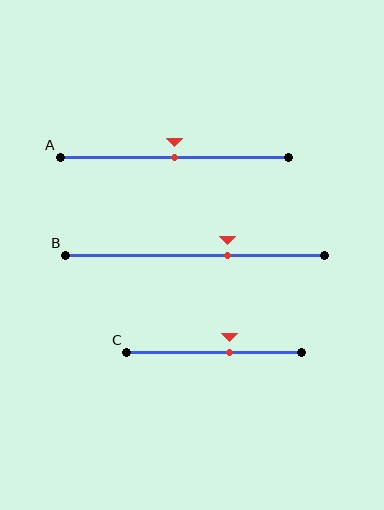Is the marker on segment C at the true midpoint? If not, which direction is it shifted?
No, the marker on segment C is shifted to the right by about 9% of the segment length.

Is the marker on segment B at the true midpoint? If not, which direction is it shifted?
No, the marker on segment B is shifted to the right by about 12% of the segment length.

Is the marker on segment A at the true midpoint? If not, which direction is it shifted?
Yes, the marker on segment A is at the true midpoint.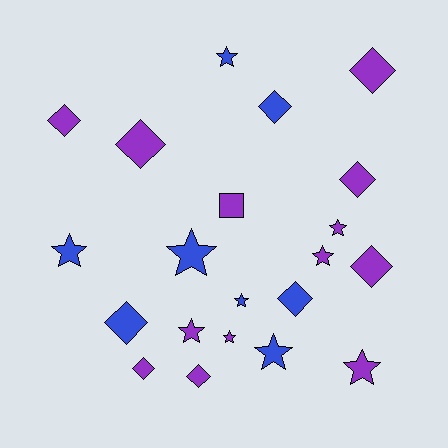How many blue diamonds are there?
There are 3 blue diamonds.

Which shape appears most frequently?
Star, with 10 objects.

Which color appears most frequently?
Purple, with 13 objects.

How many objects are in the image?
There are 21 objects.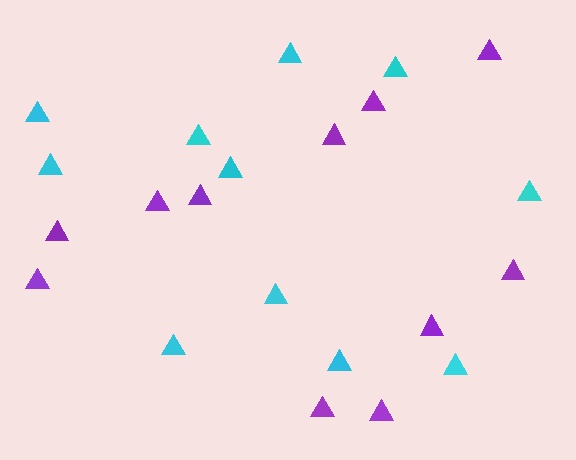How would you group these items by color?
There are 2 groups: one group of purple triangles (11) and one group of cyan triangles (11).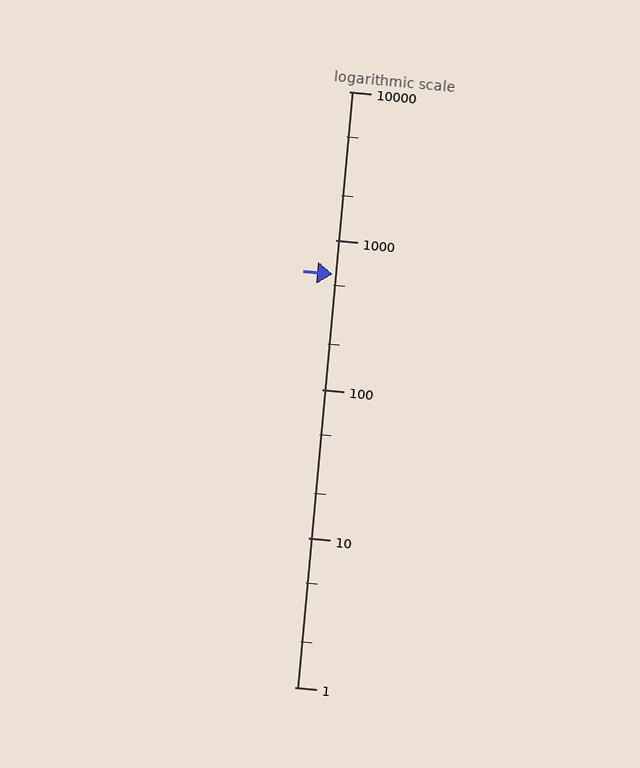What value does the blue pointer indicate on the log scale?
The pointer indicates approximately 590.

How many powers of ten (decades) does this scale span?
The scale spans 4 decades, from 1 to 10000.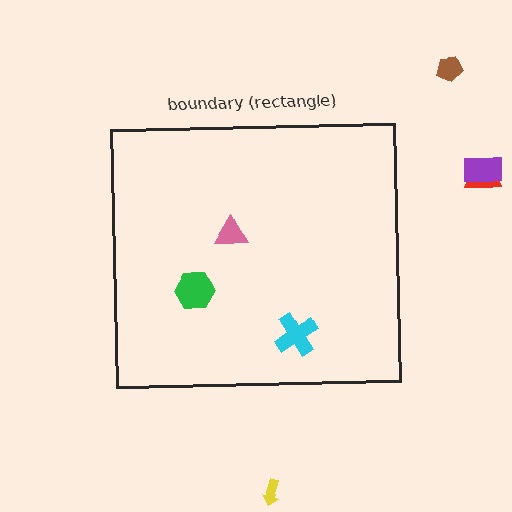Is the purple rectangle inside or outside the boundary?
Outside.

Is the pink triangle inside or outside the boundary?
Inside.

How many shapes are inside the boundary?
3 inside, 4 outside.